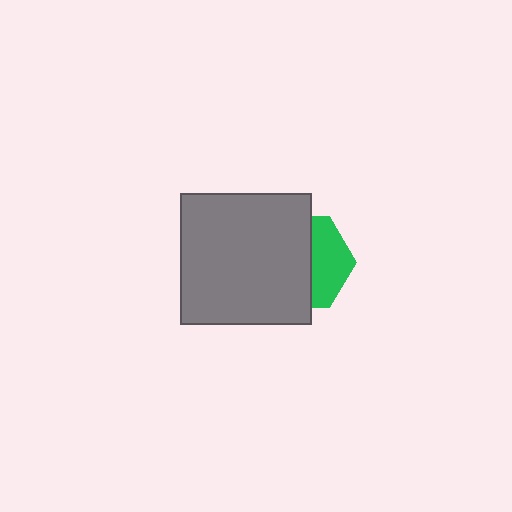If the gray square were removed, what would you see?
You would see the complete green hexagon.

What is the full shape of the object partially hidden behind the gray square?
The partially hidden object is a green hexagon.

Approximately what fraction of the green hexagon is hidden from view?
Roughly 60% of the green hexagon is hidden behind the gray square.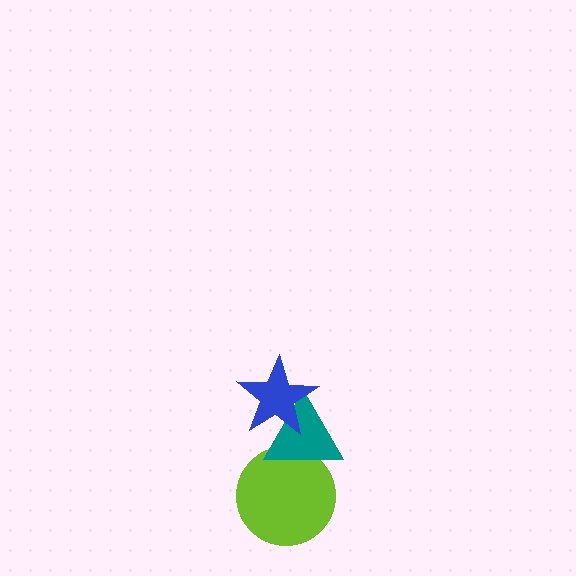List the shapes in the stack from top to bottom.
From top to bottom: the blue star, the teal triangle, the lime circle.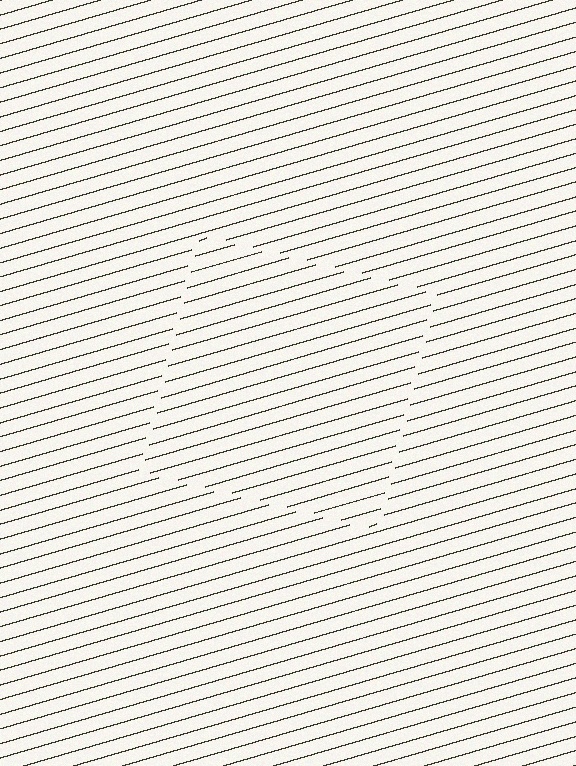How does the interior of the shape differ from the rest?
The interior of the shape contains the same grating, shifted by half a period — the contour is defined by the phase discontinuity where line-ends from the inner and outer gratings abut.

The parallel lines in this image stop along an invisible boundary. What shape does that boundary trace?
An illusory square. The interior of the shape contains the same grating, shifted by half a period — the contour is defined by the phase discontinuity where line-ends from the inner and outer gratings abut.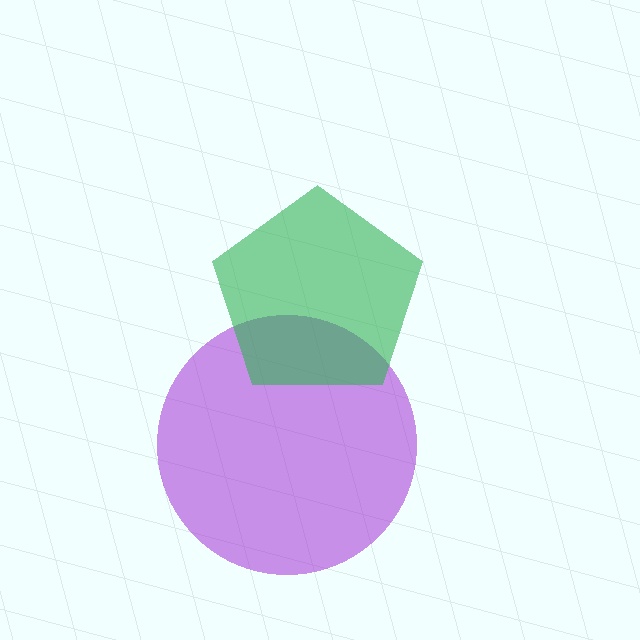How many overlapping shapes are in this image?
There are 2 overlapping shapes in the image.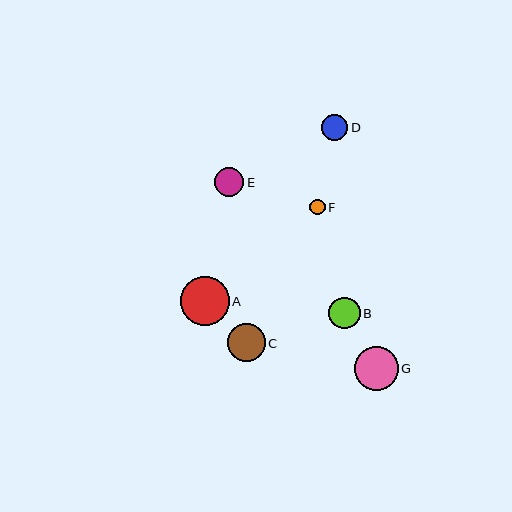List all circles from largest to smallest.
From largest to smallest: A, G, C, B, E, D, F.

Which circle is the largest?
Circle A is the largest with a size of approximately 49 pixels.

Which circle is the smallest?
Circle F is the smallest with a size of approximately 16 pixels.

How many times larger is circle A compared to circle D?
Circle A is approximately 1.9 times the size of circle D.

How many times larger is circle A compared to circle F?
Circle A is approximately 3.1 times the size of circle F.